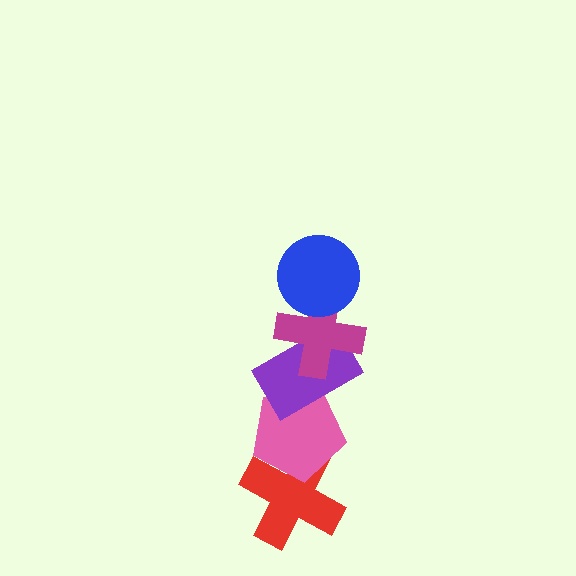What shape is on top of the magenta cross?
The blue circle is on top of the magenta cross.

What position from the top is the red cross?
The red cross is 5th from the top.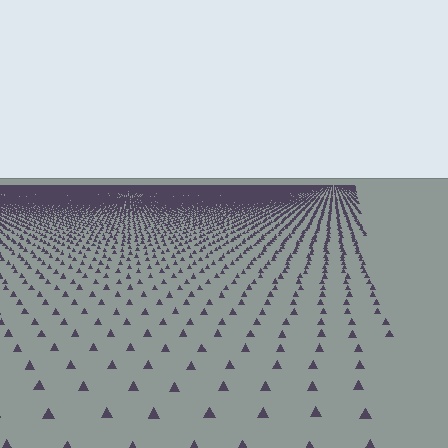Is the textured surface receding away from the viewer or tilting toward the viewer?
The surface is receding away from the viewer. Texture elements get smaller and denser toward the top.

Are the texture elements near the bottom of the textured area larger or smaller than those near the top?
Larger. Near the bottom, elements are closer to the viewer and appear at a bigger on-screen size.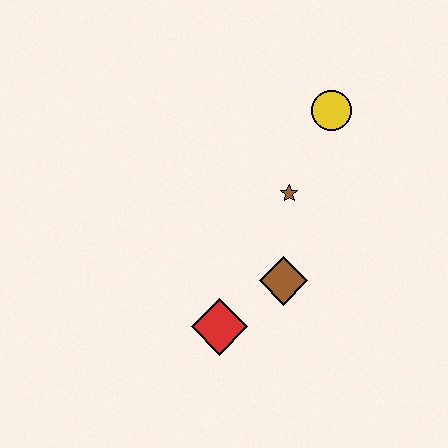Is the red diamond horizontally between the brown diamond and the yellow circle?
No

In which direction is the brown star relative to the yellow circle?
The brown star is below the yellow circle.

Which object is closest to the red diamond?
The brown diamond is closest to the red diamond.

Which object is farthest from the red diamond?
The yellow circle is farthest from the red diamond.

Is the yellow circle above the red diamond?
Yes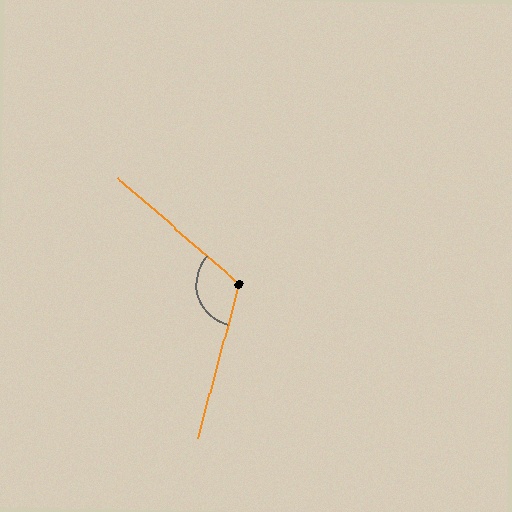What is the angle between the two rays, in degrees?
Approximately 116 degrees.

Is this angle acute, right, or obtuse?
It is obtuse.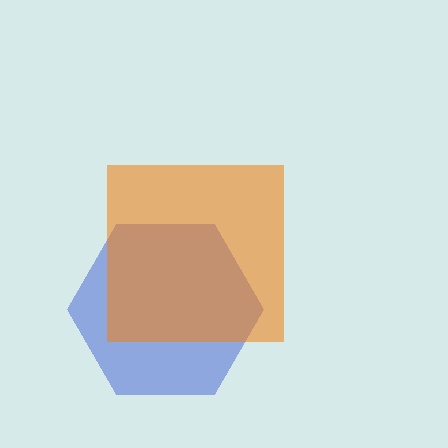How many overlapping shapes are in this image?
There are 2 overlapping shapes in the image.